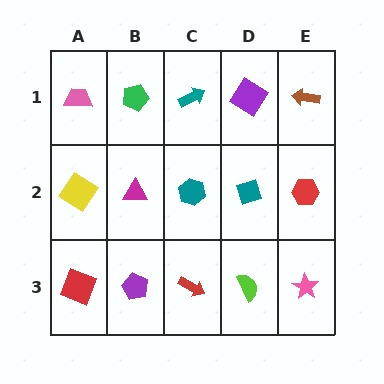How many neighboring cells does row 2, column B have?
4.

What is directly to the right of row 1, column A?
A green pentagon.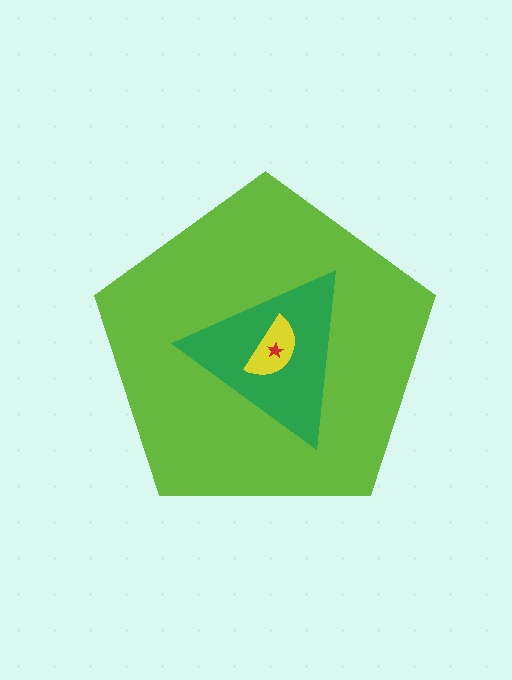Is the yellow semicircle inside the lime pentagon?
Yes.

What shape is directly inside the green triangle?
The yellow semicircle.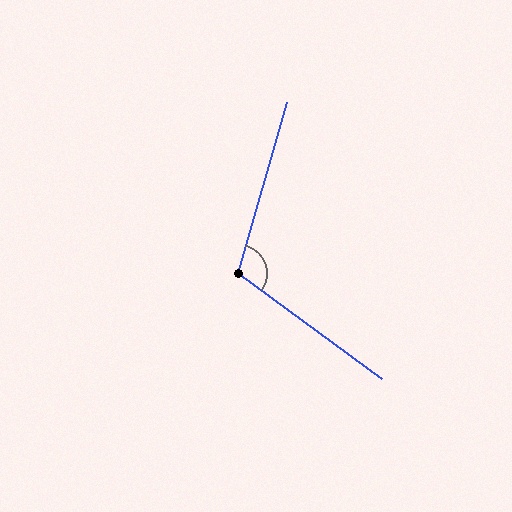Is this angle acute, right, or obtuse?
It is obtuse.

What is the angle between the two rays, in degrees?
Approximately 110 degrees.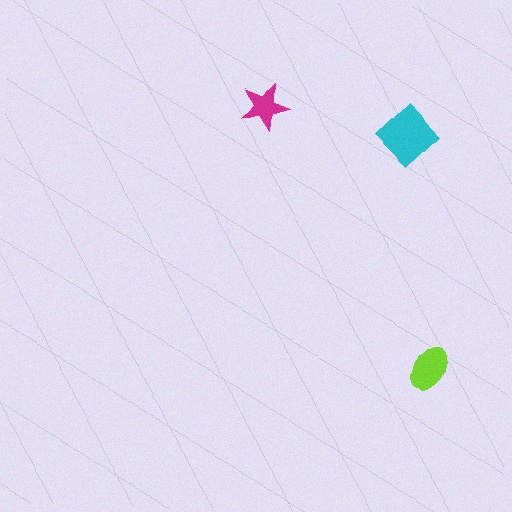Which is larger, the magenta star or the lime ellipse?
The lime ellipse.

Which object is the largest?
The cyan diamond.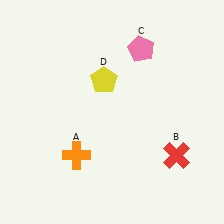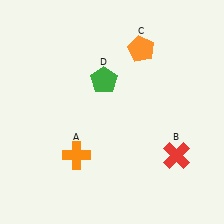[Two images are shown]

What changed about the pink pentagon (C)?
In Image 1, C is pink. In Image 2, it changed to orange.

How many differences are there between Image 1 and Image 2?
There are 2 differences between the two images.